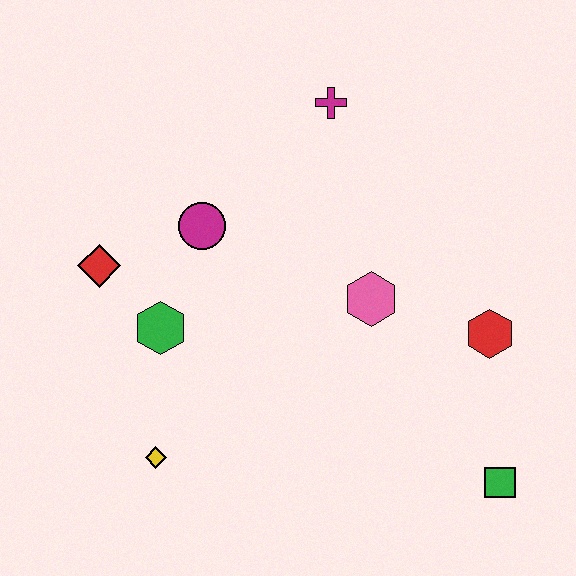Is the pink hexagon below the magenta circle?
Yes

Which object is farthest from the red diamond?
The green square is farthest from the red diamond.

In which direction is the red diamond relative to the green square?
The red diamond is to the left of the green square.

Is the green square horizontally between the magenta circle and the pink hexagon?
No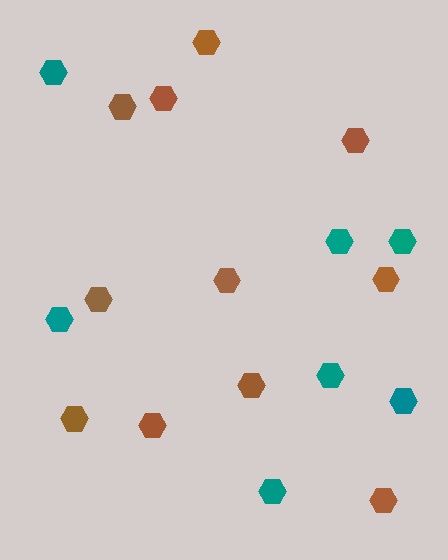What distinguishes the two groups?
There are 2 groups: one group of teal hexagons (7) and one group of brown hexagons (11).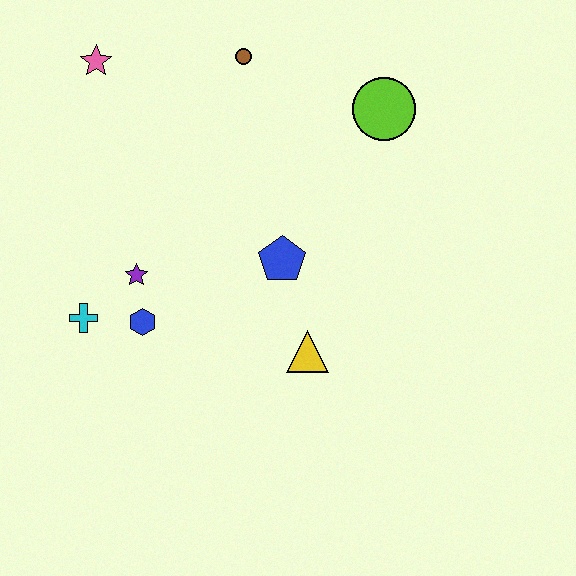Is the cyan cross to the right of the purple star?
No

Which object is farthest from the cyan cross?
The lime circle is farthest from the cyan cross.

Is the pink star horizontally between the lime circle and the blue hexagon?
No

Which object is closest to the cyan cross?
The blue hexagon is closest to the cyan cross.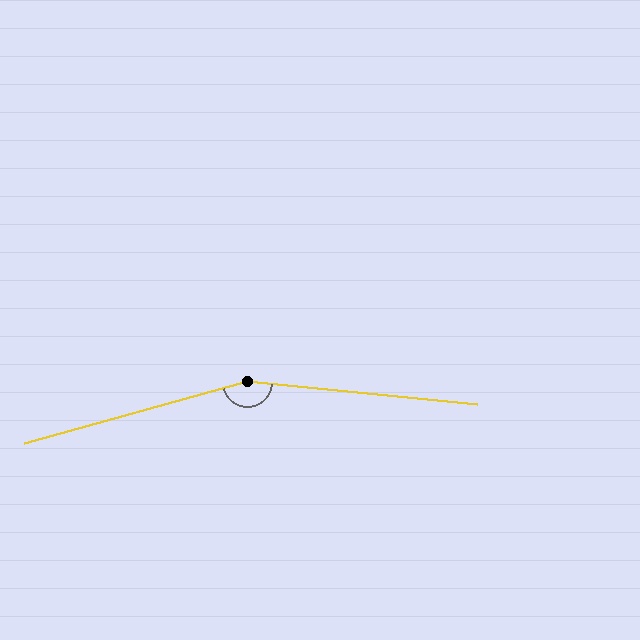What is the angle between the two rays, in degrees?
Approximately 159 degrees.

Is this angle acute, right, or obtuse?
It is obtuse.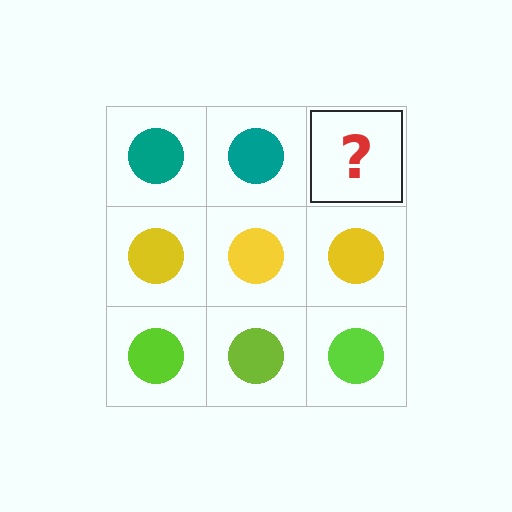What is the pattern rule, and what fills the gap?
The rule is that each row has a consistent color. The gap should be filled with a teal circle.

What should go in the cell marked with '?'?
The missing cell should contain a teal circle.